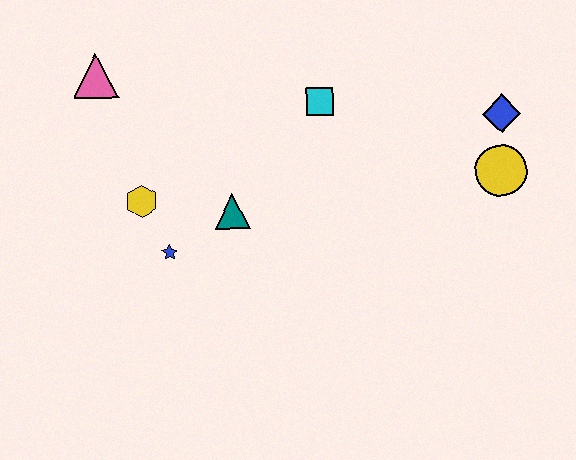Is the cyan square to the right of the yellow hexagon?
Yes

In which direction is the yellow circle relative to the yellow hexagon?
The yellow circle is to the right of the yellow hexagon.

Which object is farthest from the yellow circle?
The pink triangle is farthest from the yellow circle.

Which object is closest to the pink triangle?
The yellow hexagon is closest to the pink triangle.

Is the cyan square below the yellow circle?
No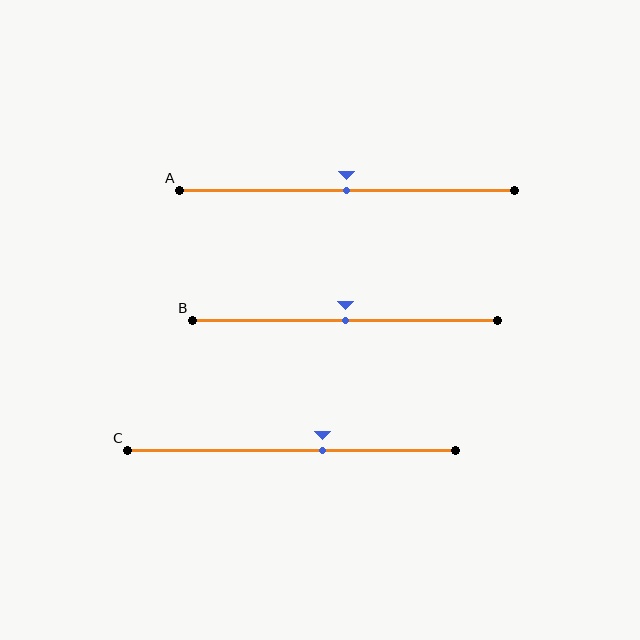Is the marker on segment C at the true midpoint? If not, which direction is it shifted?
No, the marker on segment C is shifted to the right by about 9% of the segment length.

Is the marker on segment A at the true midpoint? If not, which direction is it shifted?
Yes, the marker on segment A is at the true midpoint.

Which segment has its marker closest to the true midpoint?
Segment A has its marker closest to the true midpoint.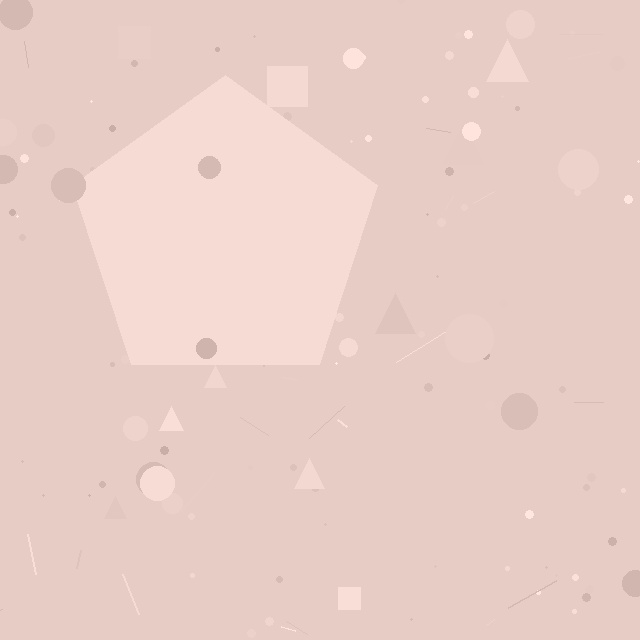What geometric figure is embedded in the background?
A pentagon is embedded in the background.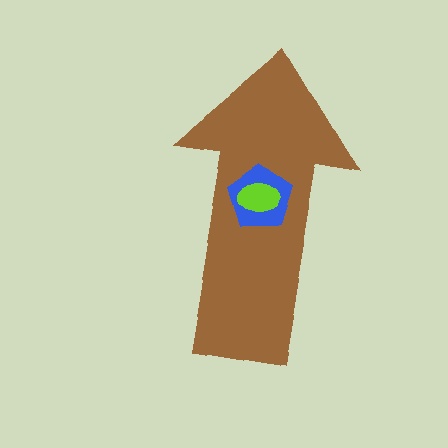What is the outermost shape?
The brown arrow.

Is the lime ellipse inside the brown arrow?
Yes.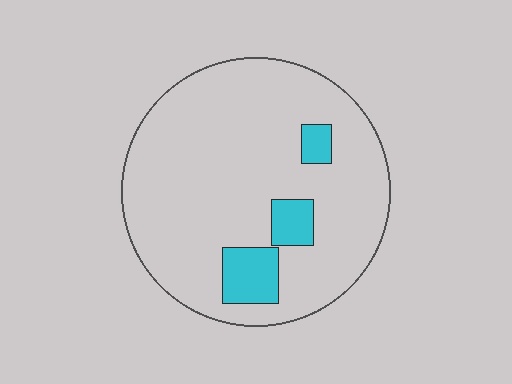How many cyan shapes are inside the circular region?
3.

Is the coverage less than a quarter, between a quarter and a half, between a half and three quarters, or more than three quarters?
Less than a quarter.